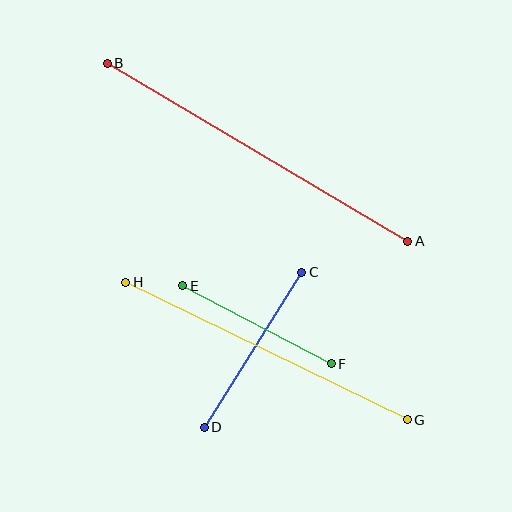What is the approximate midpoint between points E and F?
The midpoint is at approximately (257, 325) pixels.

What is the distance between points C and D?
The distance is approximately 183 pixels.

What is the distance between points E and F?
The distance is approximately 168 pixels.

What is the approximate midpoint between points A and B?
The midpoint is at approximately (257, 152) pixels.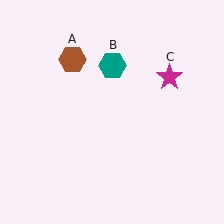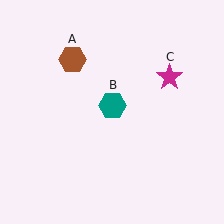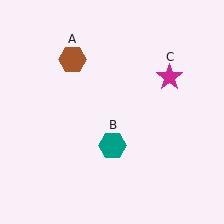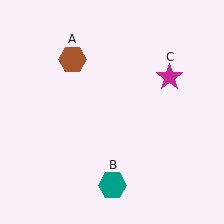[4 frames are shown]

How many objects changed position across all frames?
1 object changed position: teal hexagon (object B).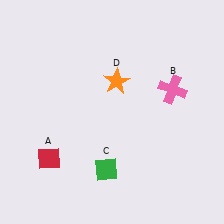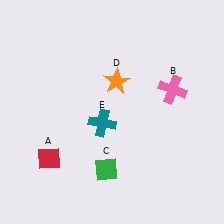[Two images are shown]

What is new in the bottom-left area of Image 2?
A teal cross (E) was added in the bottom-left area of Image 2.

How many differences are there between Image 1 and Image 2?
There is 1 difference between the two images.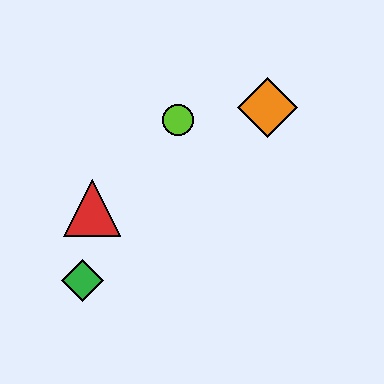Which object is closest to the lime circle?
The orange diamond is closest to the lime circle.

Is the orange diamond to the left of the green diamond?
No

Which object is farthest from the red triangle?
The orange diamond is farthest from the red triangle.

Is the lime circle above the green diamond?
Yes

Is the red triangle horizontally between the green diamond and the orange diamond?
Yes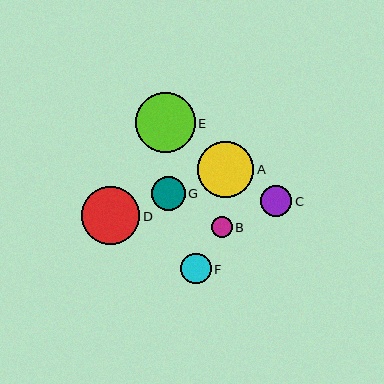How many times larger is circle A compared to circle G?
Circle A is approximately 1.7 times the size of circle G.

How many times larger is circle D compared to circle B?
Circle D is approximately 2.7 times the size of circle B.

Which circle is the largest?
Circle E is the largest with a size of approximately 60 pixels.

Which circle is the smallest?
Circle B is the smallest with a size of approximately 21 pixels.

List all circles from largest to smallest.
From largest to smallest: E, D, A, G, C, F, B.